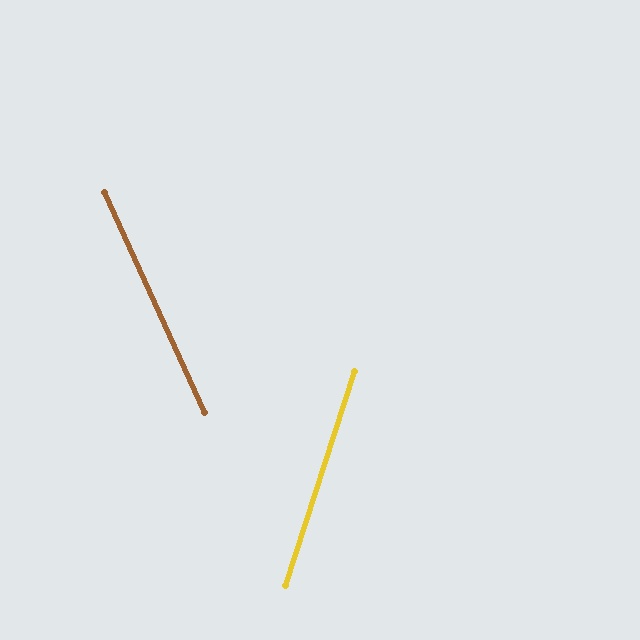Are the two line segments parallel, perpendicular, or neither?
Neither parallel nor perpendicular — they differ by about 42°.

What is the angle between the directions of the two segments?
Approximately 42 degrees.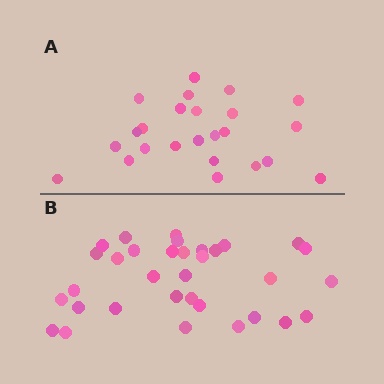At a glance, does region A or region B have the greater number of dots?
Region B (the bottom region) has more dots.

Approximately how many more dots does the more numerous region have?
Region B has roughly 8 or so more dots than region A.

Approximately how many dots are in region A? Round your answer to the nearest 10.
About 20 dots. (The exact count is 24, which rounds to 20.)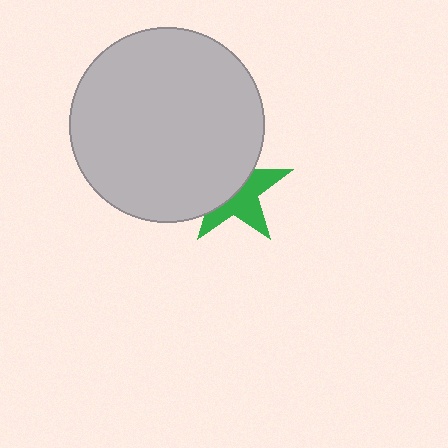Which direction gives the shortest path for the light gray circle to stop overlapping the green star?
Moving toward the upper-left gives the shortest separation.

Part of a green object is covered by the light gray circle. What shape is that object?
It is a star.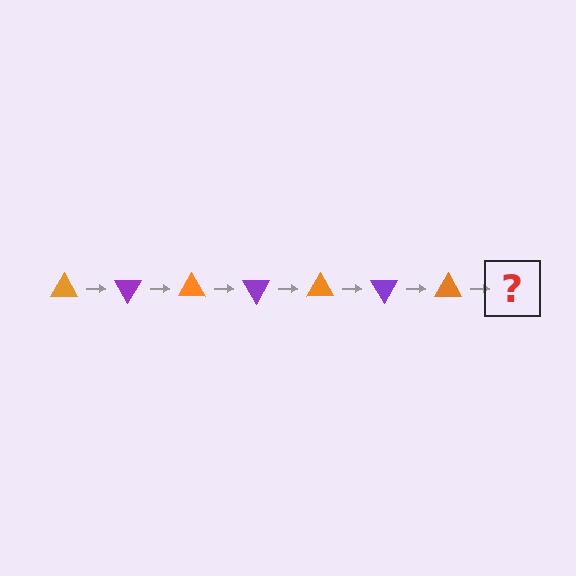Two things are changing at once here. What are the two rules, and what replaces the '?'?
The two rules are that it rotates 60 degrees each step and the color cycles through orange and purple. The '?' should be a purple triangle, rotated 420 degrees from the start.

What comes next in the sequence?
The next element should be a purple triangle, rotated 420 degrees from the start.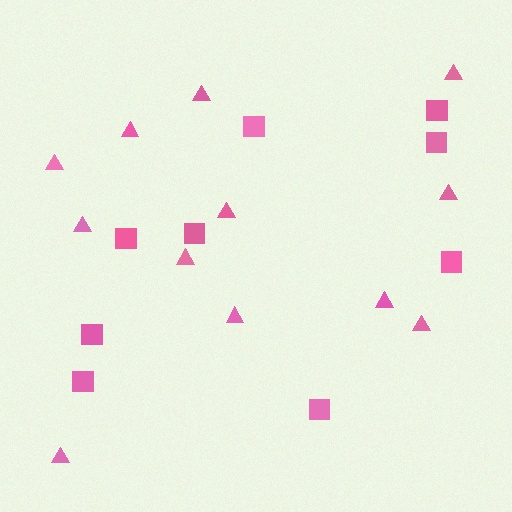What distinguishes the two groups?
There are 2 groups: one group of squares (9) and one group of triangles (12).